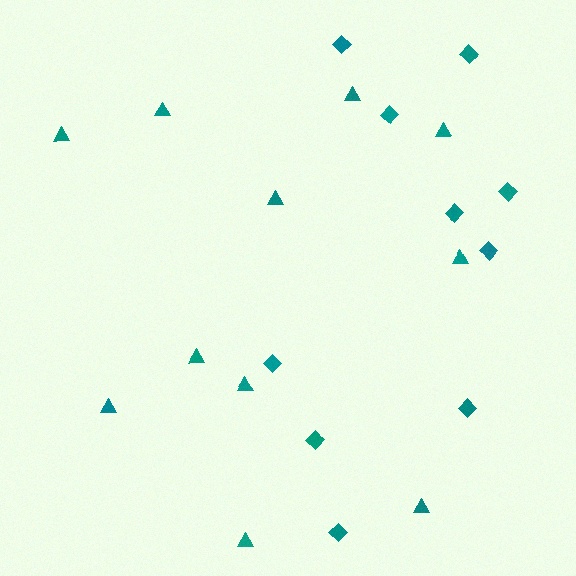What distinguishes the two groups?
There are 2 groups: one group of diamonds (10) and one group of triangles (11).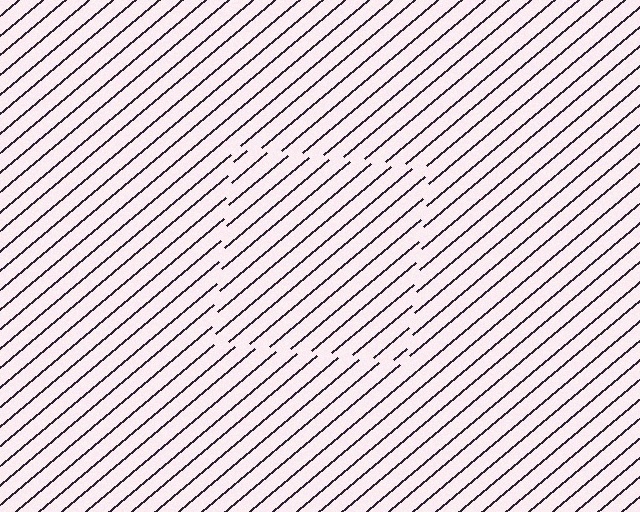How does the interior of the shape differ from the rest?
The interior of the shape contains the same grating, shifted by half a period — the contour is defined by the phase discontinuity where line-ends from the inner and outer gratings abut.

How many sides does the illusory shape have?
4 sides — the line-ends trace a square.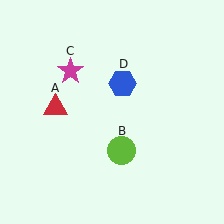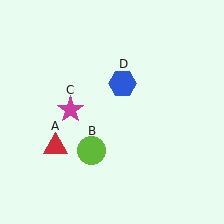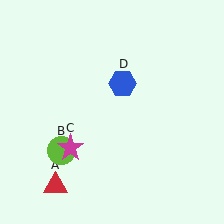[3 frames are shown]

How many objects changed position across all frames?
3 objects changed position: red triangle (object A), lime circle (object B), magenta star (object C).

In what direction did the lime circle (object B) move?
The lime circle (object B) moved left.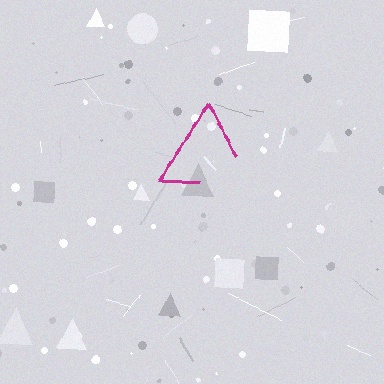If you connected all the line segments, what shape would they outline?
They would outline a triangle.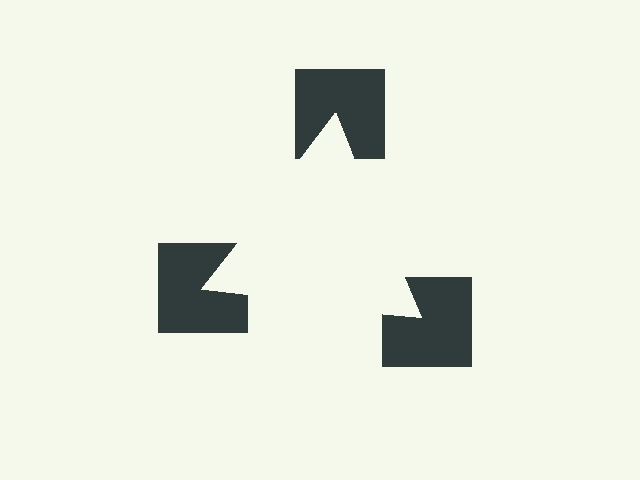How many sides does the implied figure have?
3 sides.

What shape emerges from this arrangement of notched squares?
An illusory triangle — its edges are inferred from the aligned wedge cuts in the notched squares, not physically drawn.